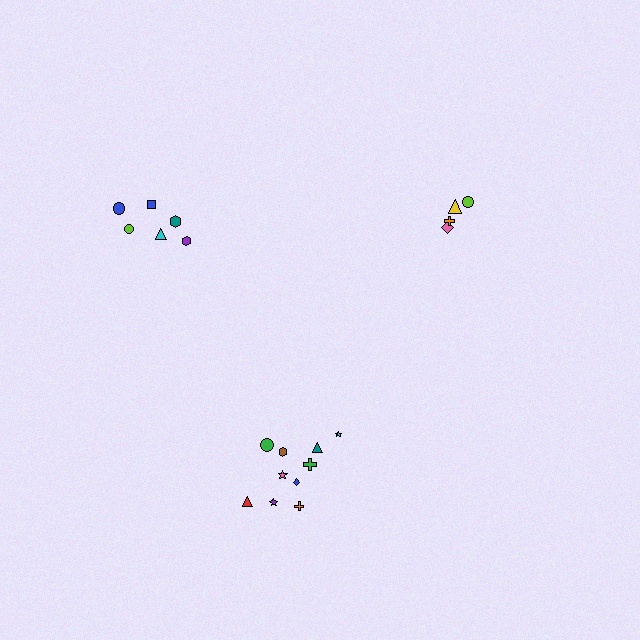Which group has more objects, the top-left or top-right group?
The top-left group.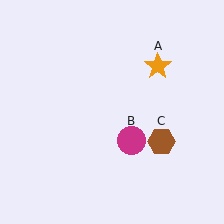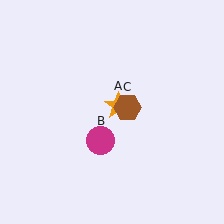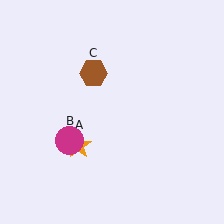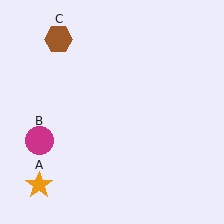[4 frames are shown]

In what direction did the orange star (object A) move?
The orange star (object A) moved down and to the left.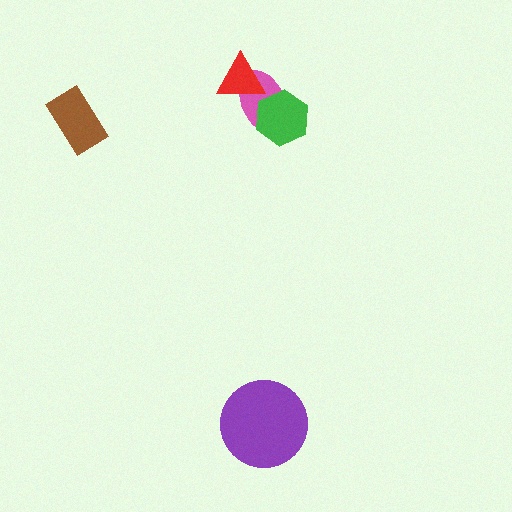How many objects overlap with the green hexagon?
1 object overlaps with the green hexagon.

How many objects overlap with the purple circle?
0 objects overlap with the purple circle.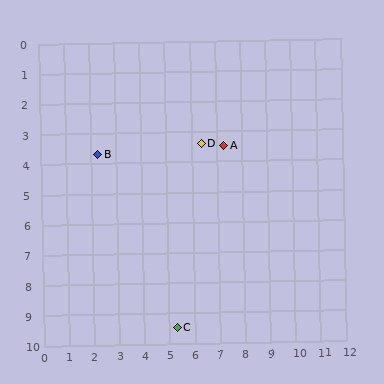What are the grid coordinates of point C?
Point C is at approximately (5.3, 9.5).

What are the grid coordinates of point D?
Point D is at approximately (6.4, 3.4).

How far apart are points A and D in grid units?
Points A and D are about 0.9 grid units apart.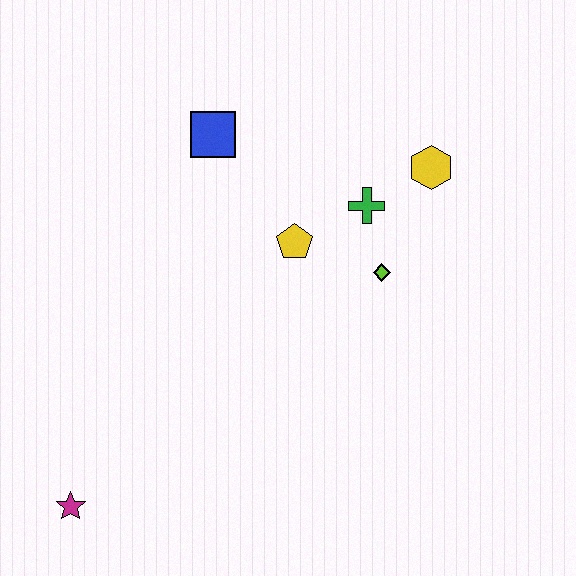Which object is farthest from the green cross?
The magenta star is farthest from the green cross.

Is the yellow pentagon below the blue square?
Yes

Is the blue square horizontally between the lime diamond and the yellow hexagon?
No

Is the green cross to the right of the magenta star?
Yes